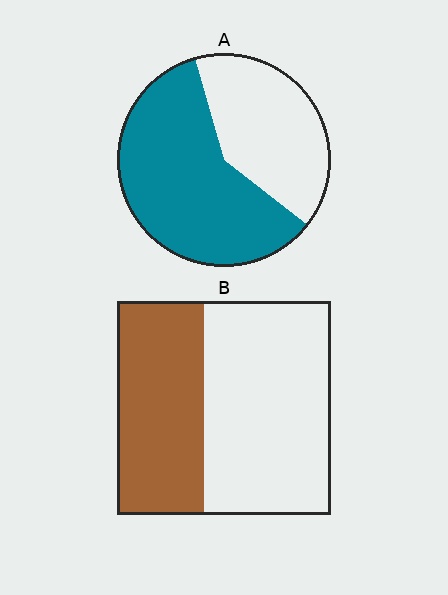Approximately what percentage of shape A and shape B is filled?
A is approximately 60% and B is approximately 40%.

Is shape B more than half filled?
No.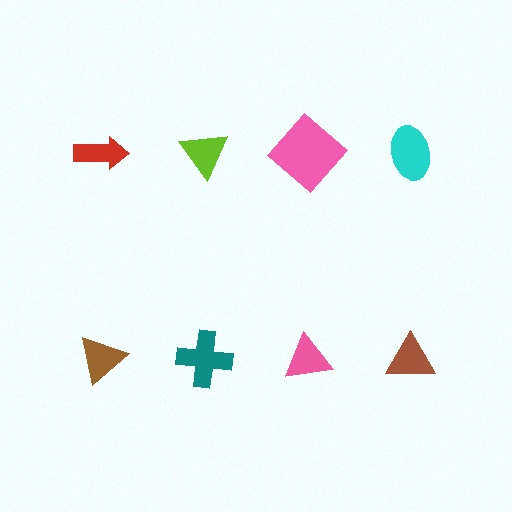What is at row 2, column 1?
A brown triangle.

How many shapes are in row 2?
4 shapes.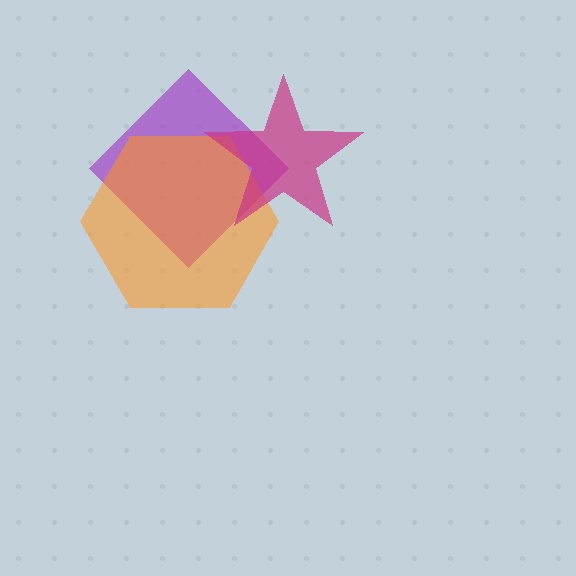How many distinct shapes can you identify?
There are 3 distinct shapes: a purple diamond, an orange hexagon, a magenta star.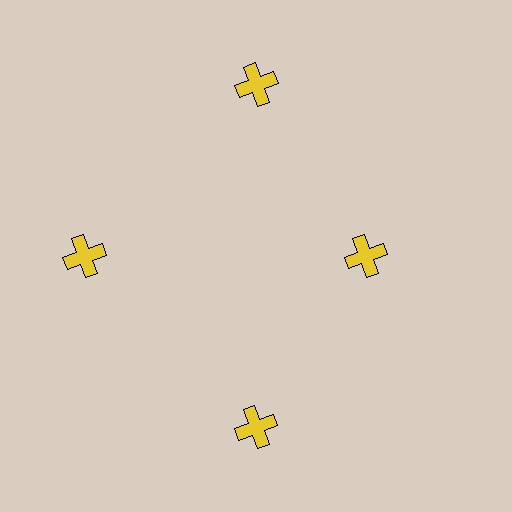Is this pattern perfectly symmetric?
No. The 4 yellow crosses are arranged in a ring, but one element near the 3 o'clock position is pulled inward toward the center, breaking the 4-fold rotational symmetry.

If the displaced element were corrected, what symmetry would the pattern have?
It would have 4-fold rotational symmetry — the pattern would map onto itself every 90 degrees.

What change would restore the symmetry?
The symmetry would be restored by moving it outward, back onto the ring so that all 4 crosses sit at equal angles and equal distance from the center.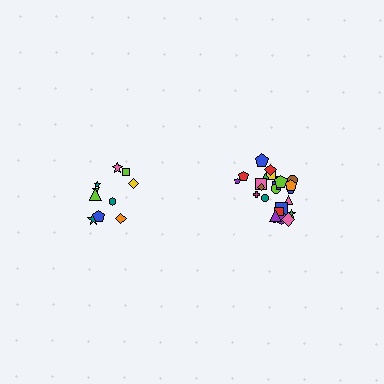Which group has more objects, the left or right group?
The right group.